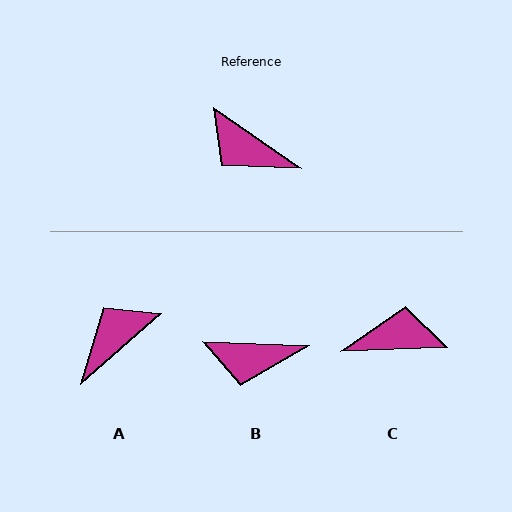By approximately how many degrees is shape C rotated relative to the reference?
Approximately 143 degrees clockwise.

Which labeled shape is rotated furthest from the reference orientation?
C, about 143 degrees away.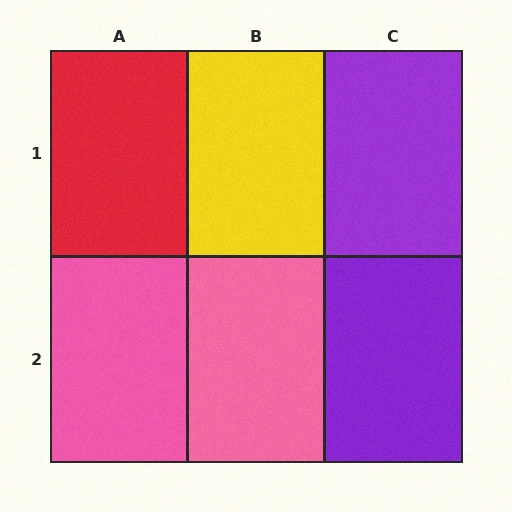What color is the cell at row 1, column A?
Red.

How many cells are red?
1 cell is red.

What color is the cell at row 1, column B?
Yellow.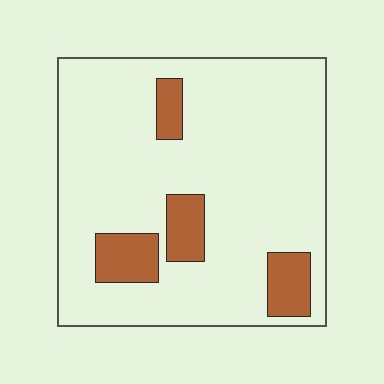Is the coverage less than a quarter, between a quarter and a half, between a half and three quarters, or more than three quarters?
Less than a quarter.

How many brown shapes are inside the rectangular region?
4.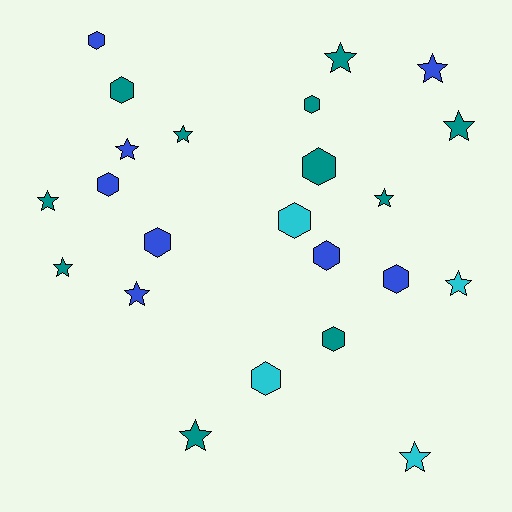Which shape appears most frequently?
Star, with 12 objects.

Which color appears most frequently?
Teal, with 11 objects.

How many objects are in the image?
There are 23 objects.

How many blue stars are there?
There are 3 blue stars.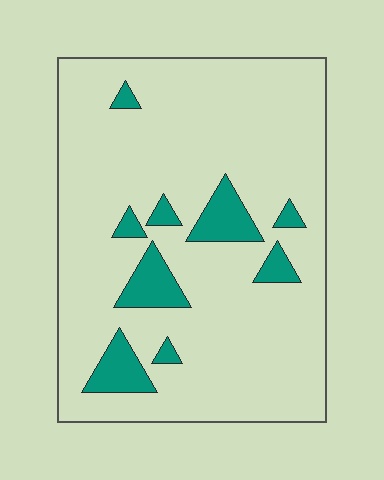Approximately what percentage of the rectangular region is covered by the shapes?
Approximately 10%.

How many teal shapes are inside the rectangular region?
9.